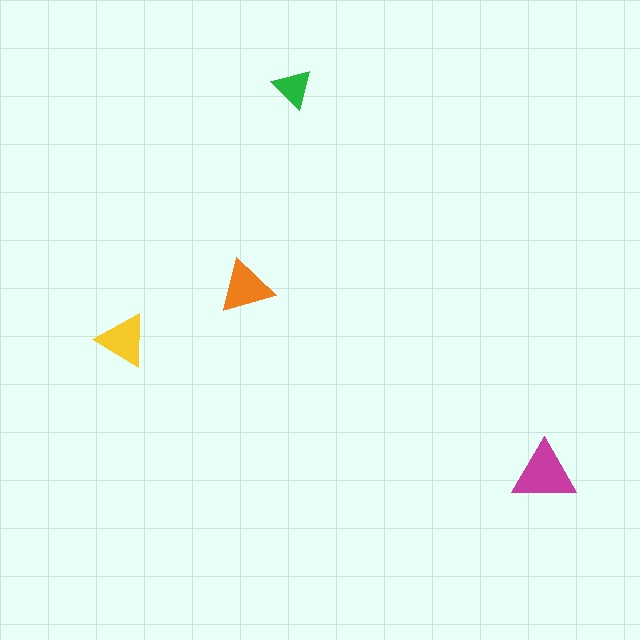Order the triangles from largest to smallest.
the magenta one, the orange one, the yellow one, the green one.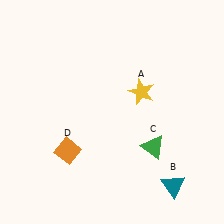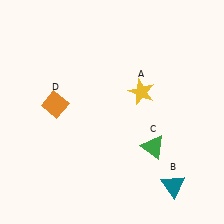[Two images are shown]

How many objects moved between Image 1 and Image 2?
1 object moved between the two images.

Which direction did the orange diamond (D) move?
The orange diamond (D) moved up.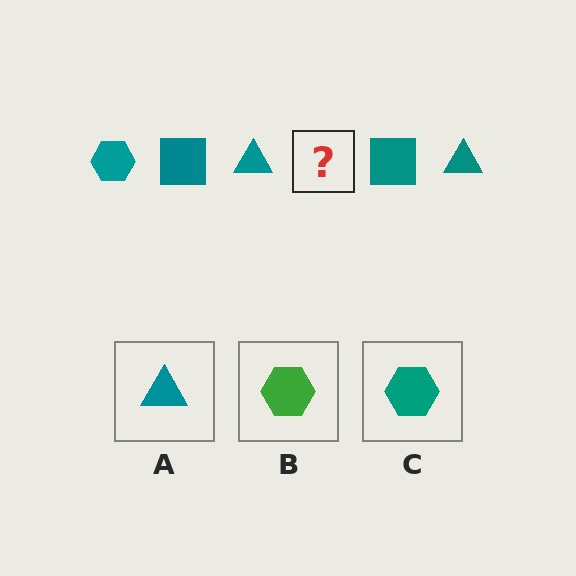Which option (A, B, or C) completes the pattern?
C.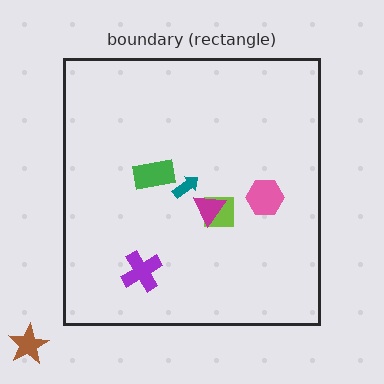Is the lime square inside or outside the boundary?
Inside.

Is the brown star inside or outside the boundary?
Outside.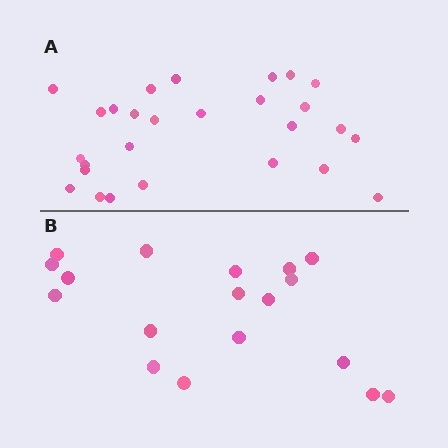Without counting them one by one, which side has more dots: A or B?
Region A (the top region) has more dots.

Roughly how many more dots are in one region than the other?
Region A has roughly 8 or so more dots than region B.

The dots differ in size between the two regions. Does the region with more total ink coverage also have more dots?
No. Region B has more total ink coverage because its dots are larger, but region A actually contains more individual dots. Total area can be misleading — the number of items is what matters here.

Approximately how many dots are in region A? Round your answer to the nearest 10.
About 30 dots. (The exact count is 27, which rounds to 30.)